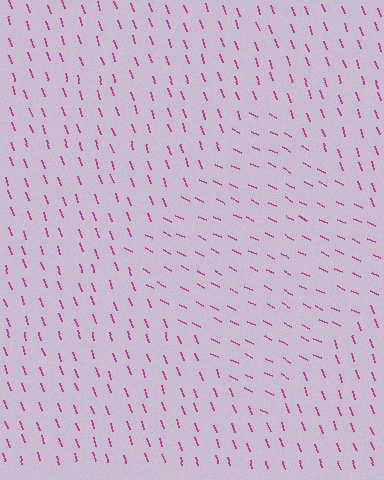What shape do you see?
I see a diamond.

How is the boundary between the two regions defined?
The boundary is defined purely by a change in line orientation (approximately 45 degrees difference). All lines are the same color and thickness.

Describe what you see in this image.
The image is filled with small magenta line segments. A diamond region in the image has lines oriented differently from the surrounding lines, creating a visible texture boundary.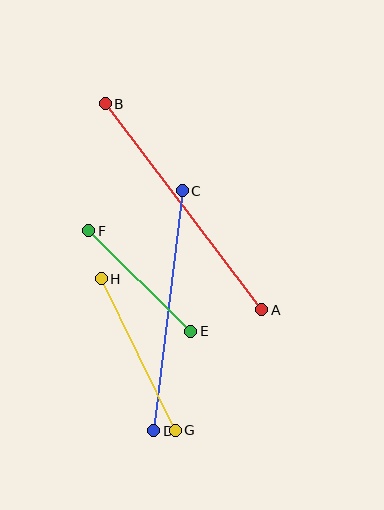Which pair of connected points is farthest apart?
Points A and B are farthest apart.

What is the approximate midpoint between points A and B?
The midpoint is at approximately (184, 207) pixels.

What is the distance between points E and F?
The distance is approximately 143 pixels.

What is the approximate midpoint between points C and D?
The midpoint is at approximately (168, 311) pixels.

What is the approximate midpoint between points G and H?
The midpoint is at approximately (138, 355) pixels.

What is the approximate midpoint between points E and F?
The midpoint is at approximately (140, 281) pixels.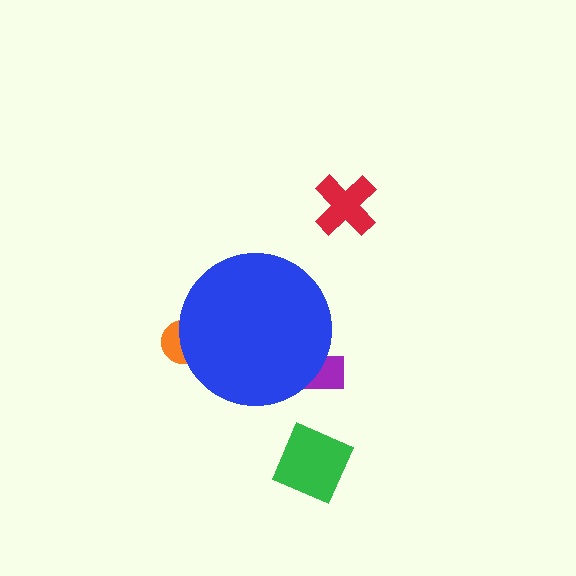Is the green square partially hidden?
No, the green square is fully visible.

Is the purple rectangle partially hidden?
Yes, the purple rectangle is partially hidden behind the blue circle.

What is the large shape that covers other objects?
A blue circle.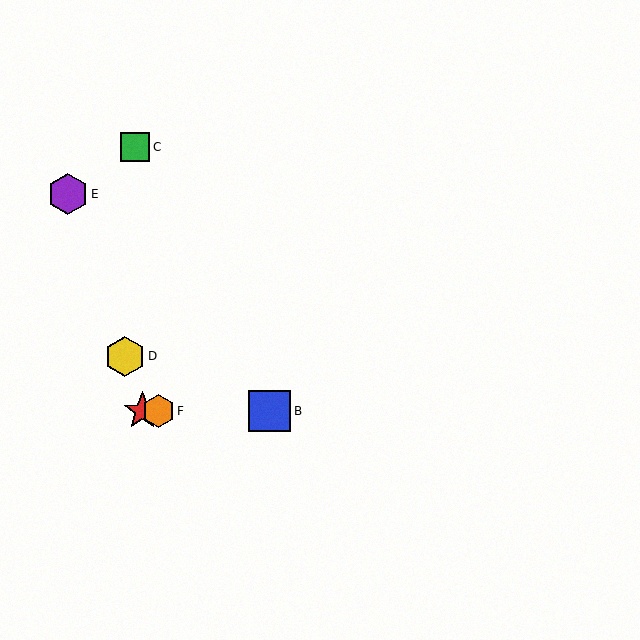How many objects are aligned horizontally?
3 objects (A, B, F) are aligned horizontally.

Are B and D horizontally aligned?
No, B is at y≈411 and D is at y≈356.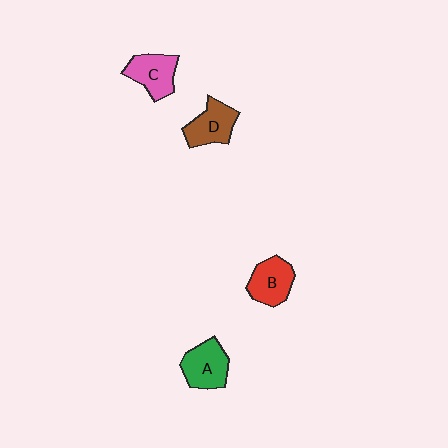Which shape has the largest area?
Shape A (green).